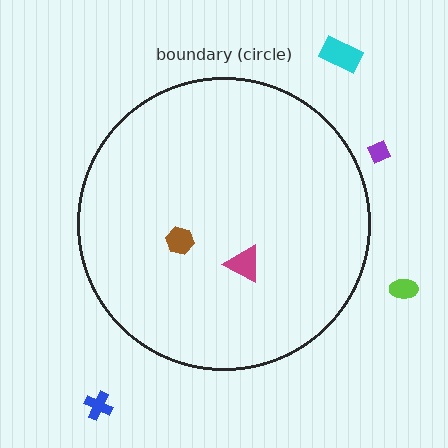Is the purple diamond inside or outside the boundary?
Outside.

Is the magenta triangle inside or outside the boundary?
Inside.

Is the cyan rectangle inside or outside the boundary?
Outside.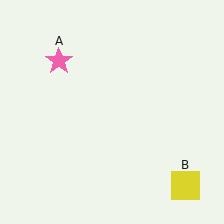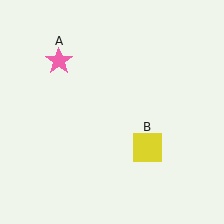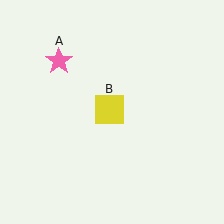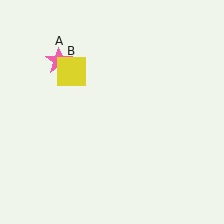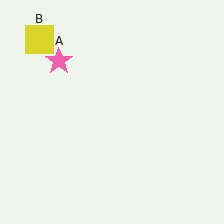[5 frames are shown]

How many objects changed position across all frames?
1 object changed position: yellow square (object B).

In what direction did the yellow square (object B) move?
The yellow square (object B) moved up and to the left.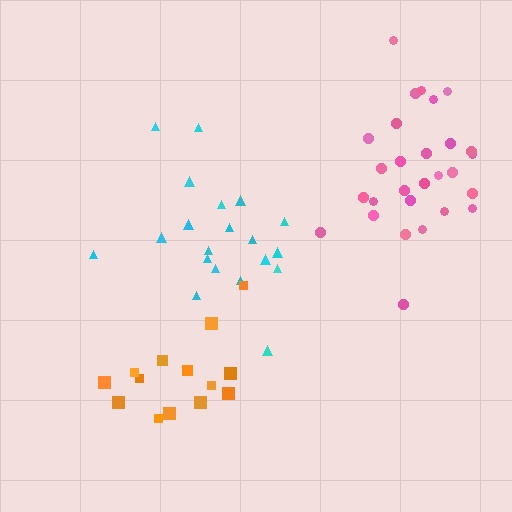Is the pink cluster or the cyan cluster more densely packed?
Pink.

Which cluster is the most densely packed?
Pink.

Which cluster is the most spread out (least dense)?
Orange.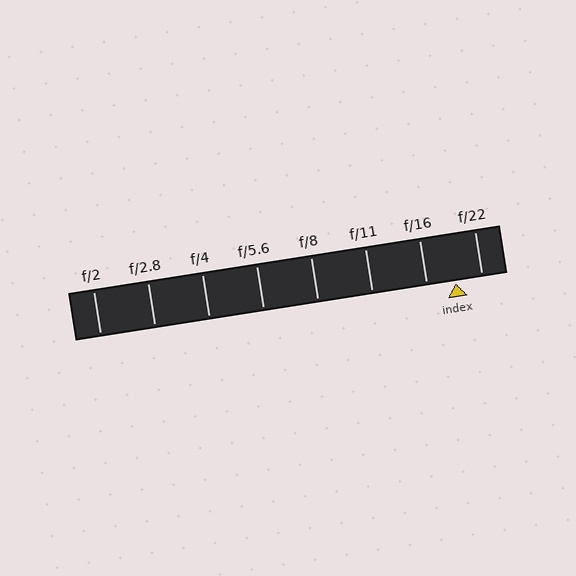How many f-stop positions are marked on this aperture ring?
There are 8 f-stop positions marked.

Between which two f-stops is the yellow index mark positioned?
The index mark is between f/16 and f/22.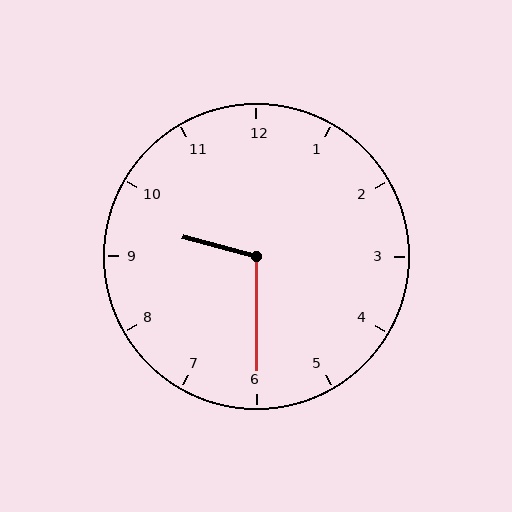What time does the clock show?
9:30.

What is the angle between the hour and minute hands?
Approximately 105 degrees.